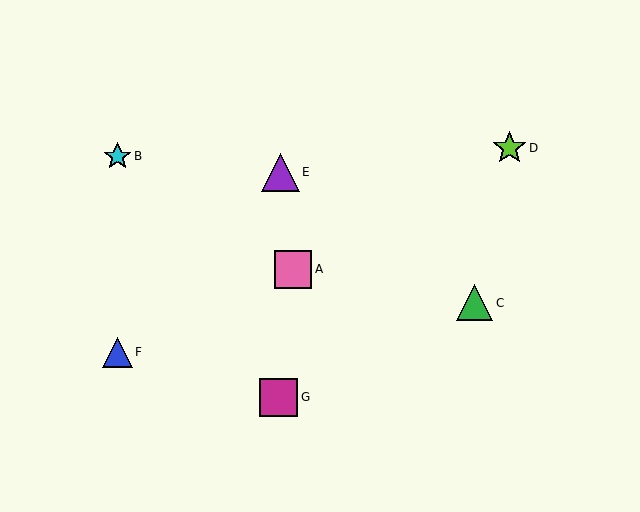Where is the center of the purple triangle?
The center of the purple triangle is at (280, 172).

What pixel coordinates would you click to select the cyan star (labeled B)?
Click at (118, 156) to select the cyan star B.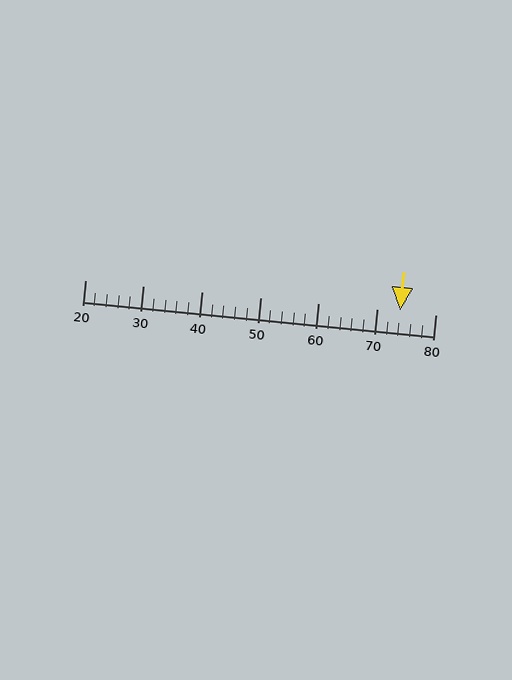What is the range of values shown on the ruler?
The ruler shows values from 20 to 80.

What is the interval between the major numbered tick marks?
The major tick marks are spaced 10 units apart.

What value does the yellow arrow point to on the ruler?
The yellow arrow points to approximately 74.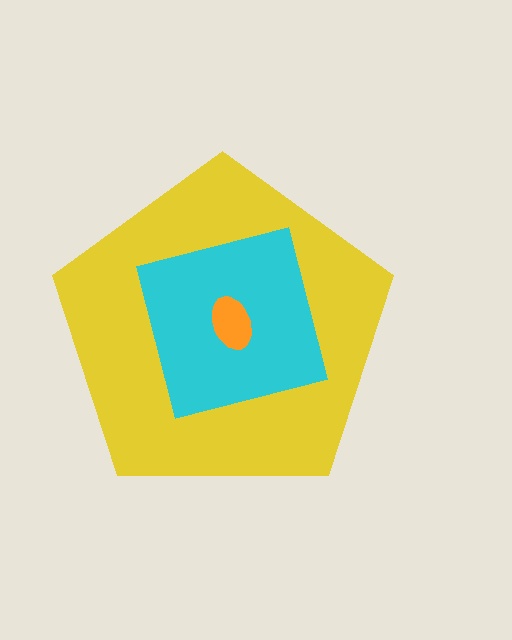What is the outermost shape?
The yellow pentagon.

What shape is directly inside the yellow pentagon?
The cyan square.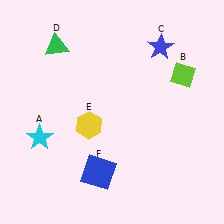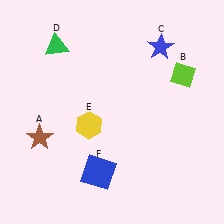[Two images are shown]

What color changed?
The star (A) changed from cyan in Image 1 to brown in Image 2.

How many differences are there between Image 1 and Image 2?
There is 1 difference between the two images.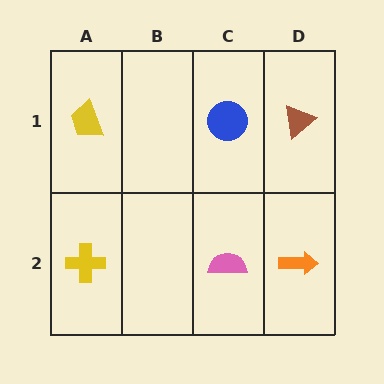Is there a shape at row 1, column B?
No, that cell is empty.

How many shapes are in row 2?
3 shapes.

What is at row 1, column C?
A blue circle.